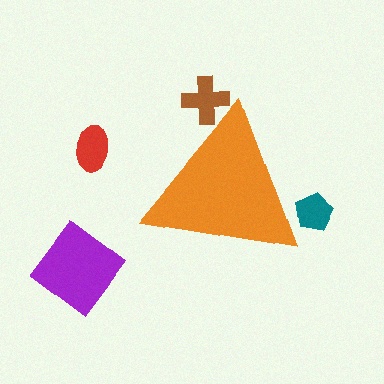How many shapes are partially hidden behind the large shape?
2 shapes are partially hidden.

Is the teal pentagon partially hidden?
Yes, the teal pentagon is partially hidden behind the orange triangle.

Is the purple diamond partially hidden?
No, the purple diamond is fully visible.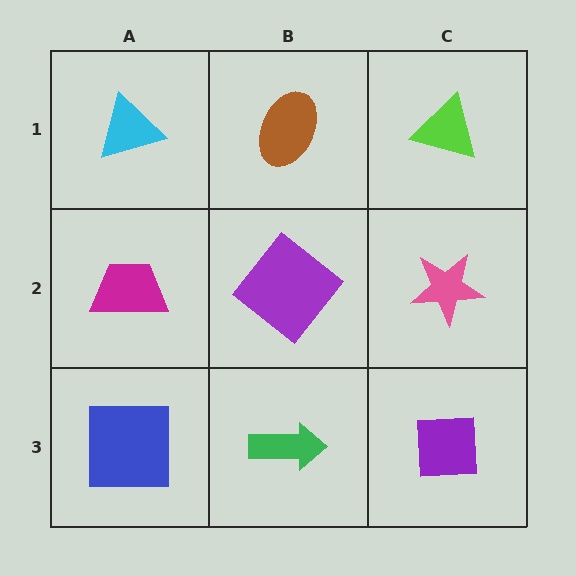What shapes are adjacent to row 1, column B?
A purple diamond (row 2, column B), a cyan triangle (row 1, column A), a lime triangle (row 1, column C).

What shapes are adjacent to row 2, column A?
A cyan triangle (row 1, column A), a blue square (row 3, column A), a purple diamond (row 2, column B).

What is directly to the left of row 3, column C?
A green arrow.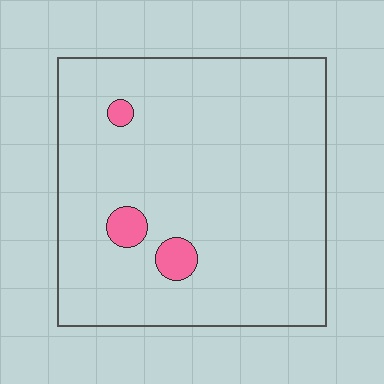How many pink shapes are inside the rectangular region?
3.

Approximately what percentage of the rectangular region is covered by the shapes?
Approximately 5%.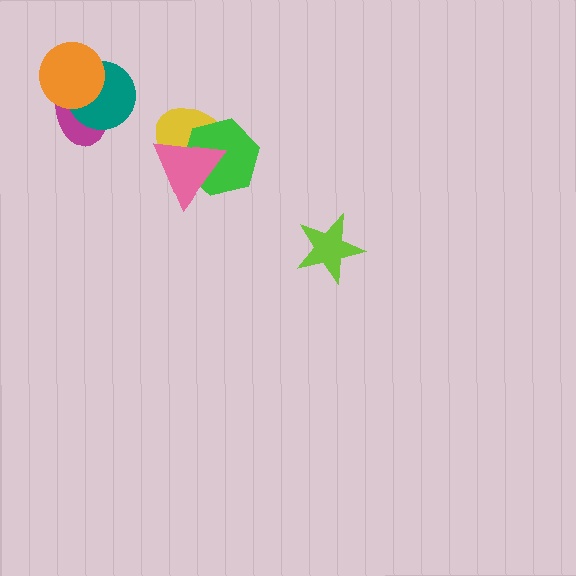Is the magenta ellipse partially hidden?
Yes, it is partially covered by another shape.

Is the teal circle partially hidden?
Yes, it is partially covered by another shape.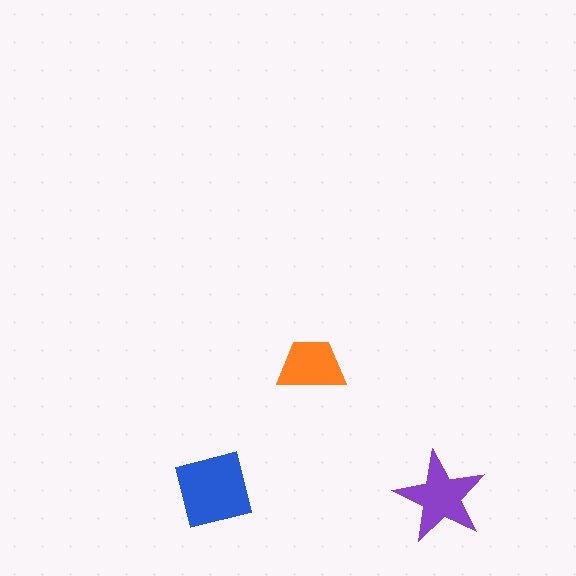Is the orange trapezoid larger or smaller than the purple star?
Smaller.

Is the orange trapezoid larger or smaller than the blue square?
Smaller.